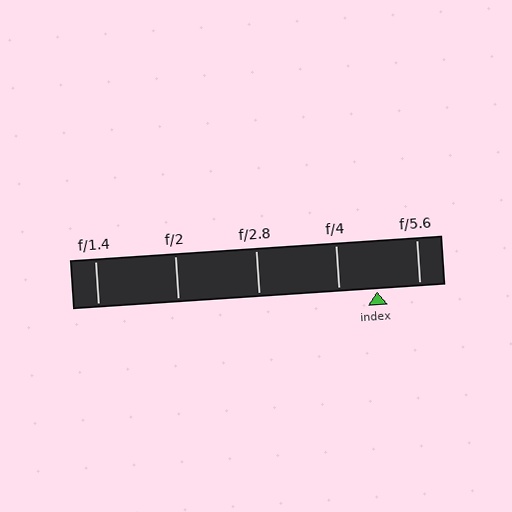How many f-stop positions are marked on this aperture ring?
There are 5 f-stop positions marked.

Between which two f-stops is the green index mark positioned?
The index mark is between f/4 and f/5.6.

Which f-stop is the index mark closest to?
The index mark is closest to f/4.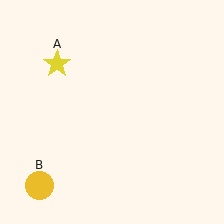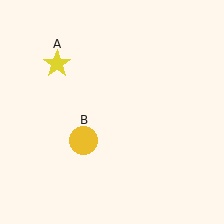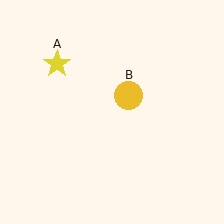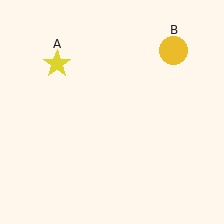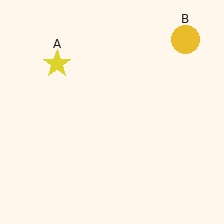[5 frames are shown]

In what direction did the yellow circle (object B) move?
The yellow circle (object B) moved up and to the right.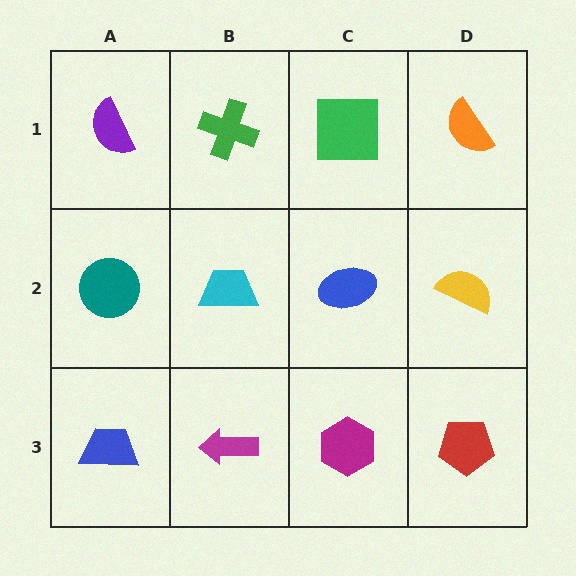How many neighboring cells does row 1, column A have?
2.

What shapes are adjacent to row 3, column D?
A yellow semicircle (row 2, column D), a magenta hexagon (row 3, column C).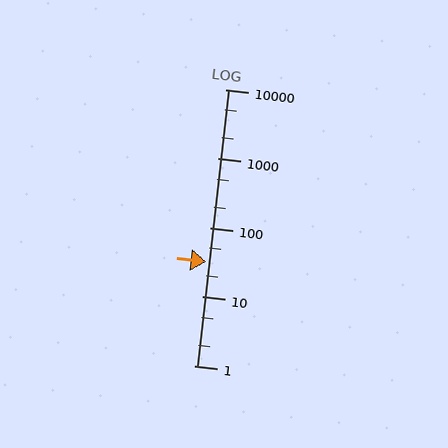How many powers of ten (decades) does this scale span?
The scale spans 4 decades, from 1 to 10000.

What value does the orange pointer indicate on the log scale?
The pointer indicates approximately 32.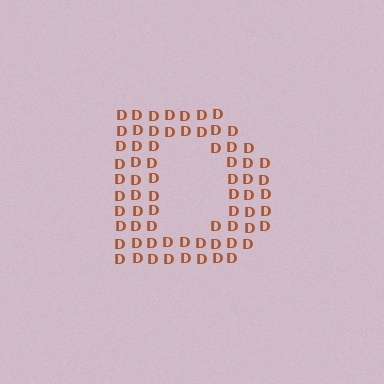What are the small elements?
The small elements are letter D's.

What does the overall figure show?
The overall figure shows the letter D.